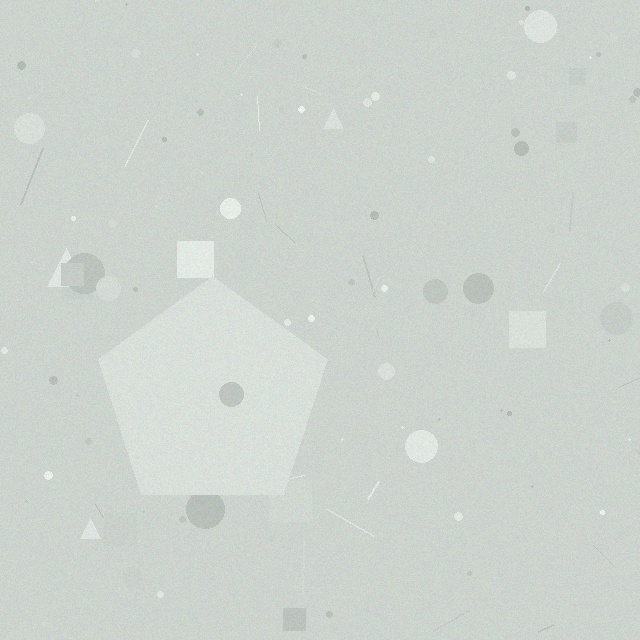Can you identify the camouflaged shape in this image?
The camouflaged shape is a pentagon.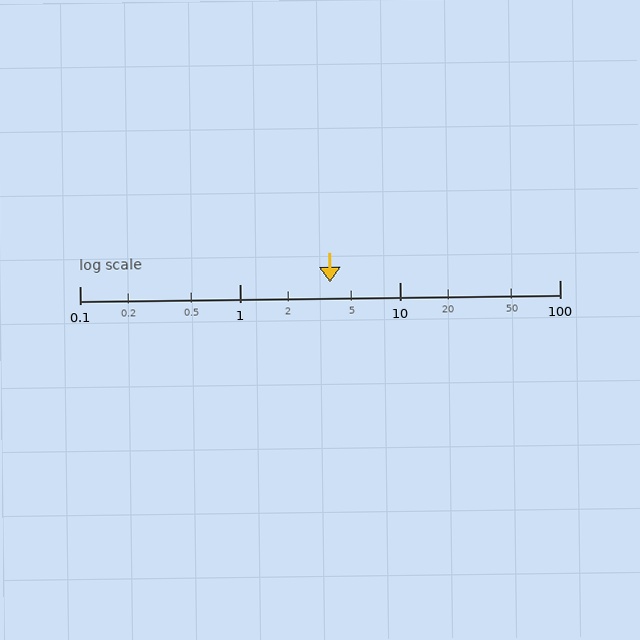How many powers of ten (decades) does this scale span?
The scale spans 3 decades, from 0.1 to 100.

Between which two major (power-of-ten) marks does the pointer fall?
The pointer is between 1 and 10.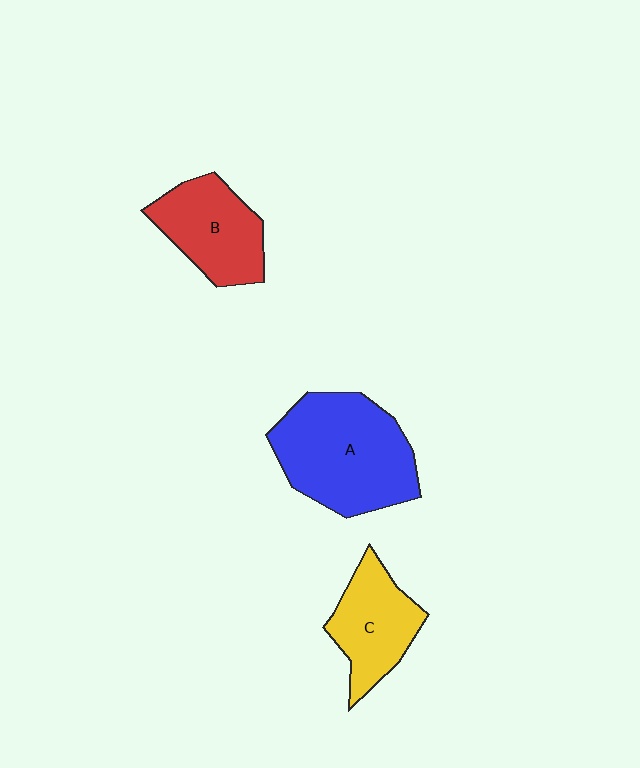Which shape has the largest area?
Shape A (blue).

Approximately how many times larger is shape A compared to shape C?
Approximately 1.7 times.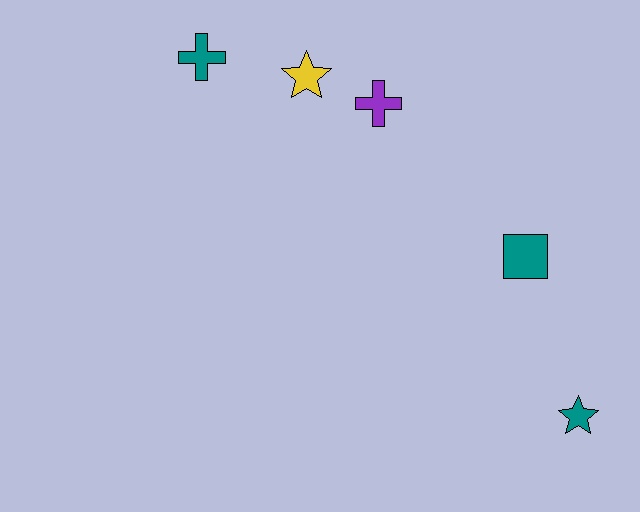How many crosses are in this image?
There are 2 crosses.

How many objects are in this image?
There are 5 objects.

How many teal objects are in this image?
There are 3 teal objects.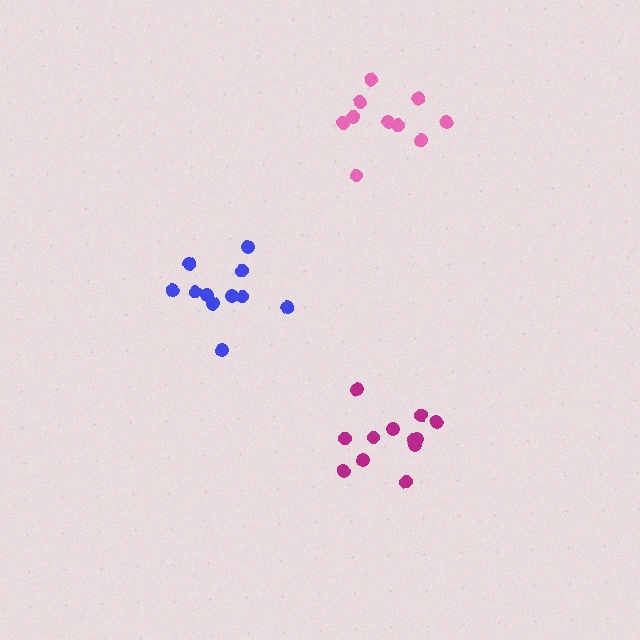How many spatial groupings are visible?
There are 3 spatial groupings.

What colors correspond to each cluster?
The clusters are colored: blue, pink, magenta.